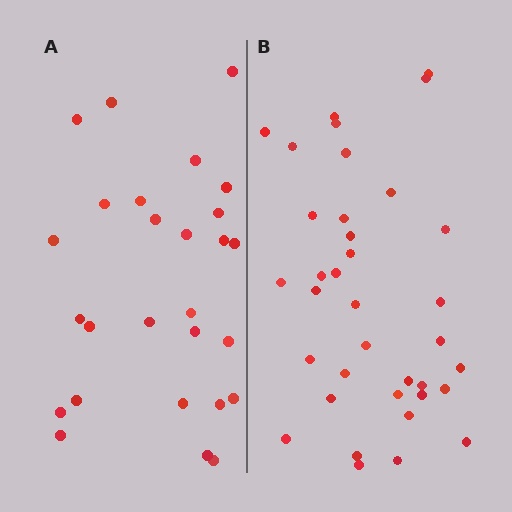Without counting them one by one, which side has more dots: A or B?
Region B (the right region) has more dots.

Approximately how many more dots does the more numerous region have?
Region B has roughly 8 or so more dots than region A.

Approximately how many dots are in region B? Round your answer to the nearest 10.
About 40 dots. (The exact count is 36, which rounds to 40.)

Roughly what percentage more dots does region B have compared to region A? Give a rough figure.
About 35% more.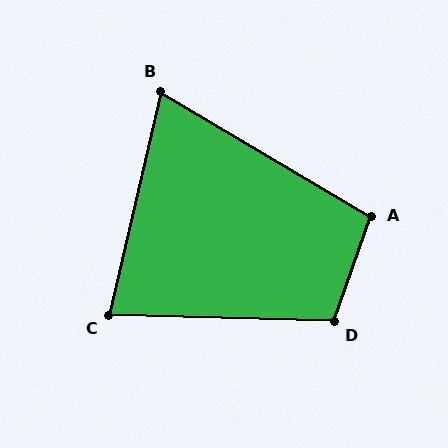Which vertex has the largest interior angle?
D, at approximately 108 degrees.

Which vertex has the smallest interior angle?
B, at approximately 72 degrees.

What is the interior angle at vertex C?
Approximately 79 degrees (acute).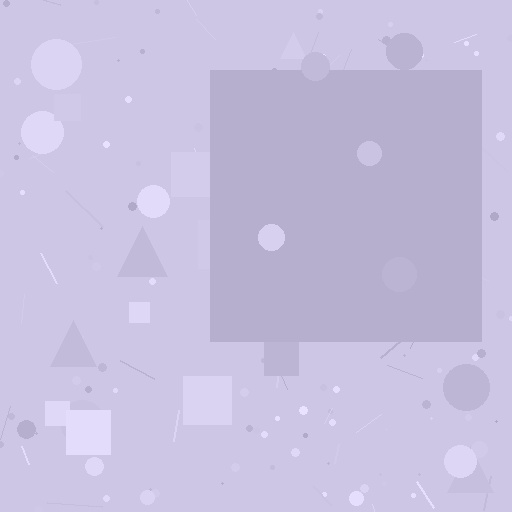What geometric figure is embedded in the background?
A square is embedded in the background.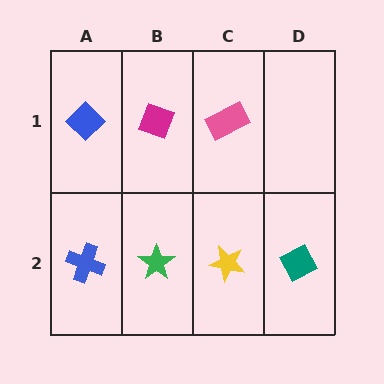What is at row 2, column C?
A yellow star.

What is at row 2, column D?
A teal diamond.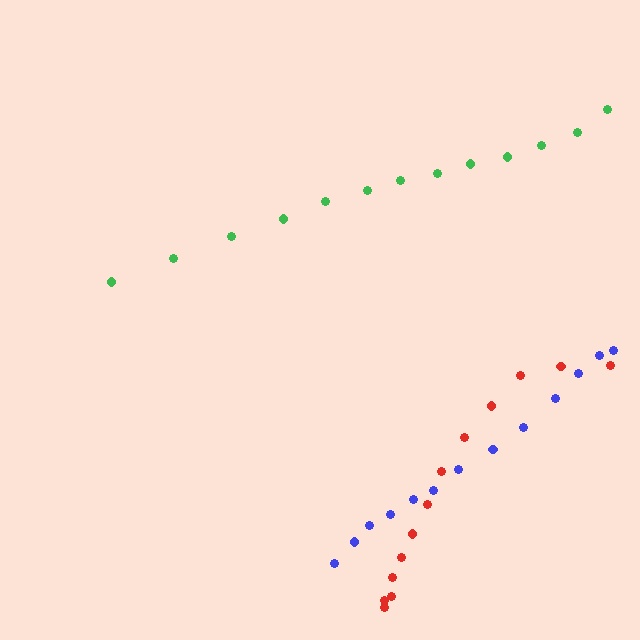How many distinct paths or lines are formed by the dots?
There are 3 distinct paths.